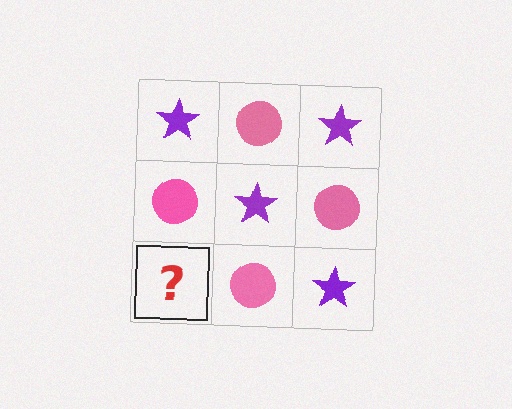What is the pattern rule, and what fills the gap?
The rule is that it alternates purple star and pink circle in a checkerboard pattern. The gap should be filled with a purple star.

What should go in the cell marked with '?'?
The missing cell should contain a purple star.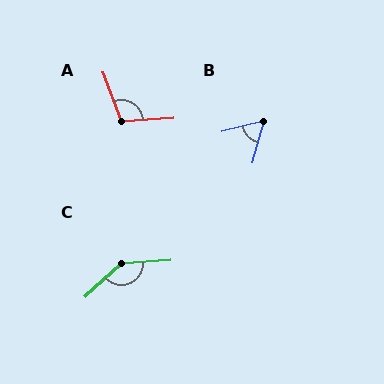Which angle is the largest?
C, at approximately 141 degrees.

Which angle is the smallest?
B, at approximately 61 degrees.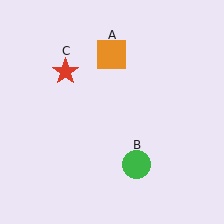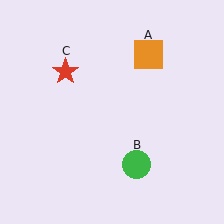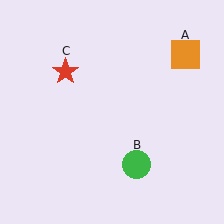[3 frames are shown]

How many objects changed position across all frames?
1 object changed position: orange square (object A).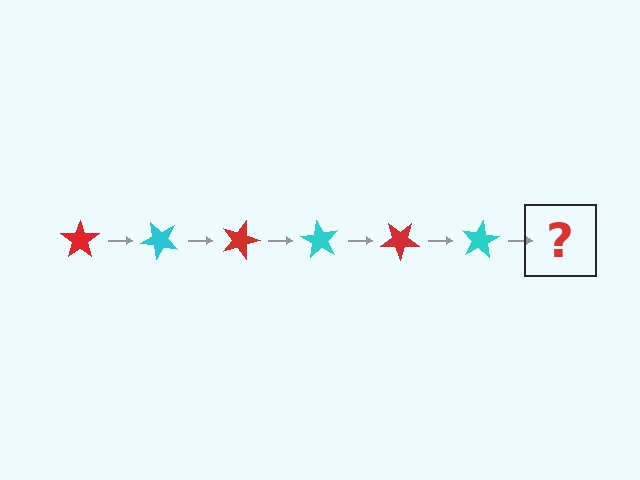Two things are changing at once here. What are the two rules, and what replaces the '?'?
The two rules are that it rotates 45 degrees each step and the color cycles through red and cyan. The '?' should be a red star, rotated 270 degrees from the start.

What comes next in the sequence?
The next element should be a red star, rotated 270 degrees from the start.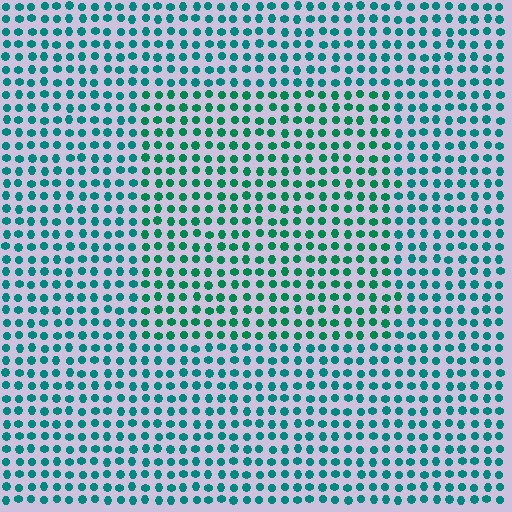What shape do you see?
I see a rectangle.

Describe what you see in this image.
The image is filled with small teal elements in a uniform arrangement. A rectangle-shaped region is visible where the elements are tinted to a slightly different hue, forming a subtle color boundary.